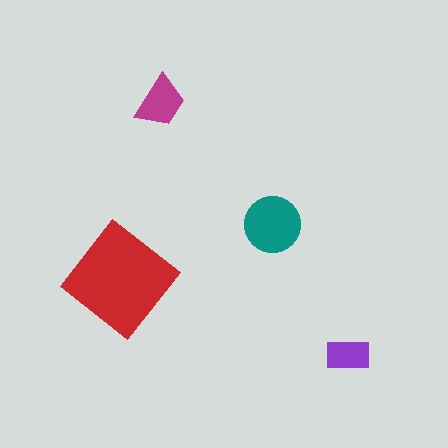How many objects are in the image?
There are 4 objects in the image.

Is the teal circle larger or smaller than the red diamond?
Smaller.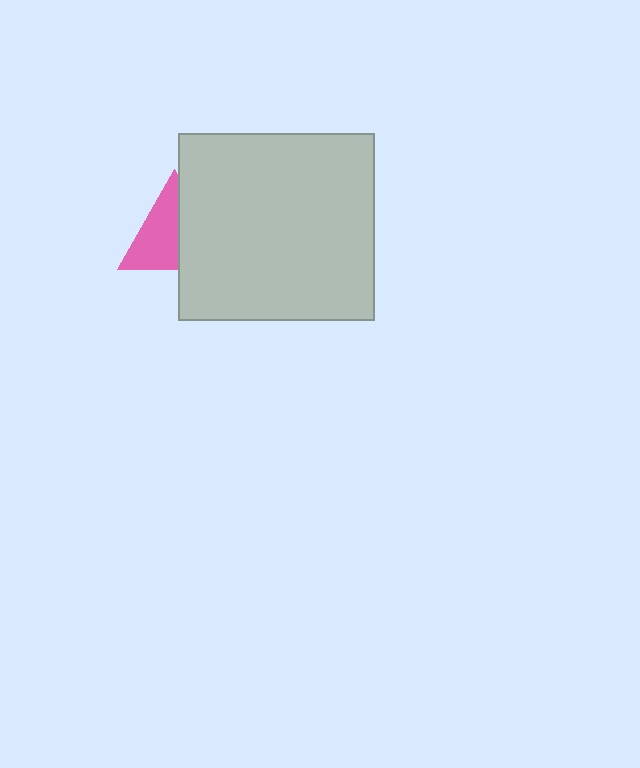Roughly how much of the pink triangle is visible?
About half of it is visible (roughly 55%).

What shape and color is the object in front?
The object in front is a light gray rectangle.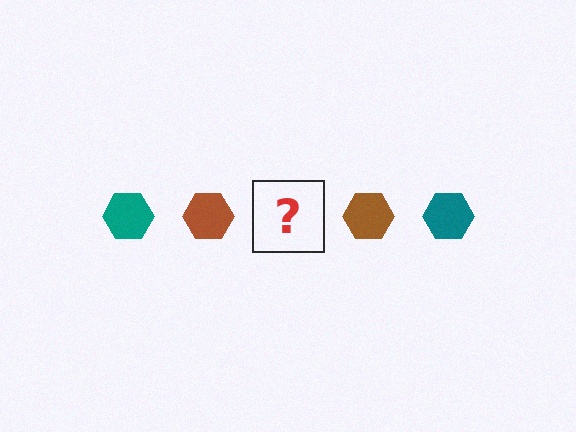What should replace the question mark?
The question mark should be replaced with a teal hexagon.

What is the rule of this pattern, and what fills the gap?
The rule is that the pattern cycles through teal, brown hexagons. The gap should be filled with a teal hexagon.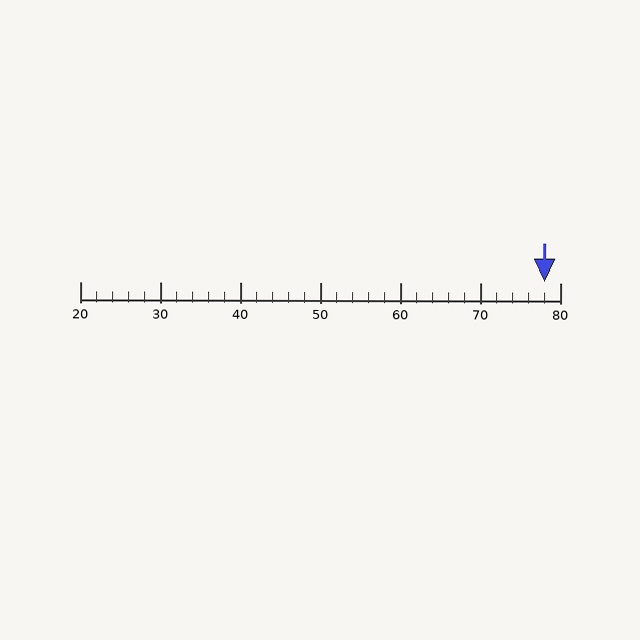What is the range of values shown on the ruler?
The ruler shows values from 20 to 80.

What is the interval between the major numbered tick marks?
The major tick marks are spaced 10 units apart.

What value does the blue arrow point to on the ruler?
The blue arrow points to approximately 78.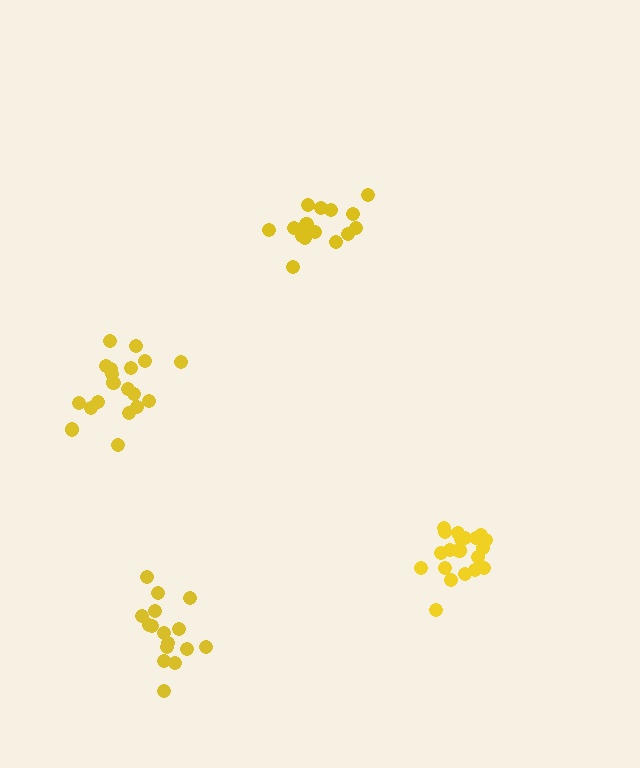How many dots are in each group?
Group 1: 21 dots, Group 2: 17 dots, Group 3: 21 dots, Group 4: 16 dots (75 total).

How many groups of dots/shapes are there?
There are 4 groups.